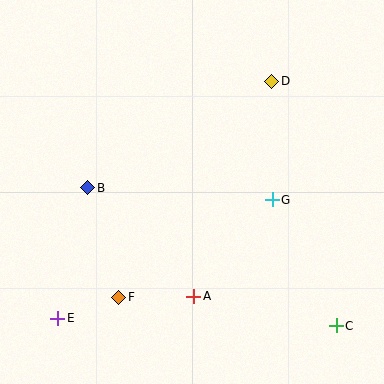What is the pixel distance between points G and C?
The distance between G and C is 142 pixels.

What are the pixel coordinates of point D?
Point D is at (272, 81).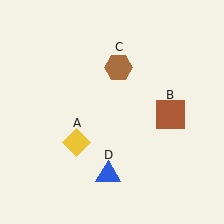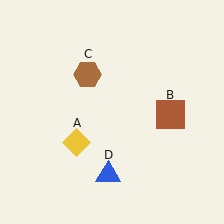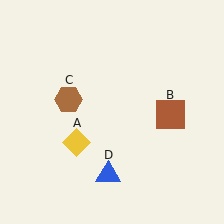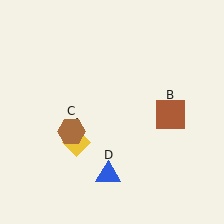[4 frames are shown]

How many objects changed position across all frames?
1 object changed position: brown hexagon (object C).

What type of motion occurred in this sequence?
The brown hexagon (object C) rotated counterclockwise around the center of the scene.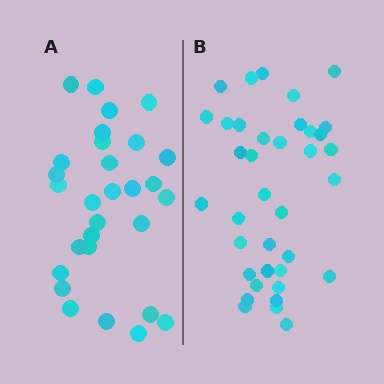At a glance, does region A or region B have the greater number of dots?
Region B (the right region) has more dots.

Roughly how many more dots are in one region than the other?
Region B has roughly 8 or so more dots than region A.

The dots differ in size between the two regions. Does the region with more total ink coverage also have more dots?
No. Region A has more total ink coverage because its dots are larger, but region B actually contains more individual dots. Total area can be misleading — the number of items is what matters here.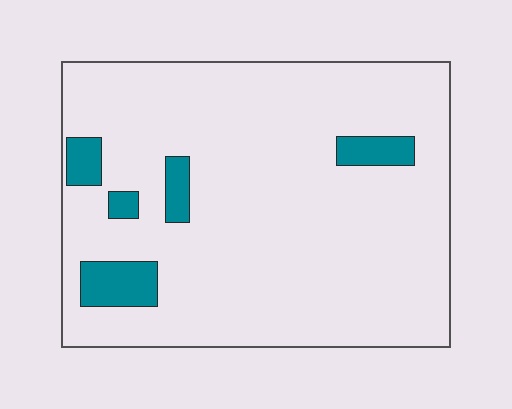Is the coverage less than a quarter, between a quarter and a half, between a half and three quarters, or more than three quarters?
Less than a quarter.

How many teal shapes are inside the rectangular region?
5.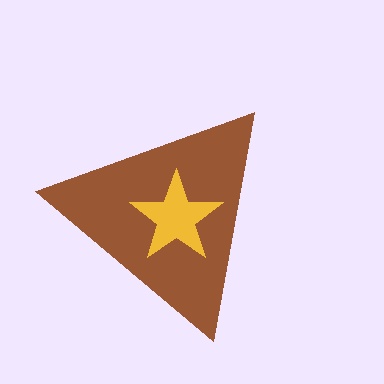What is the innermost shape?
The yellow star.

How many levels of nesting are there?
2.